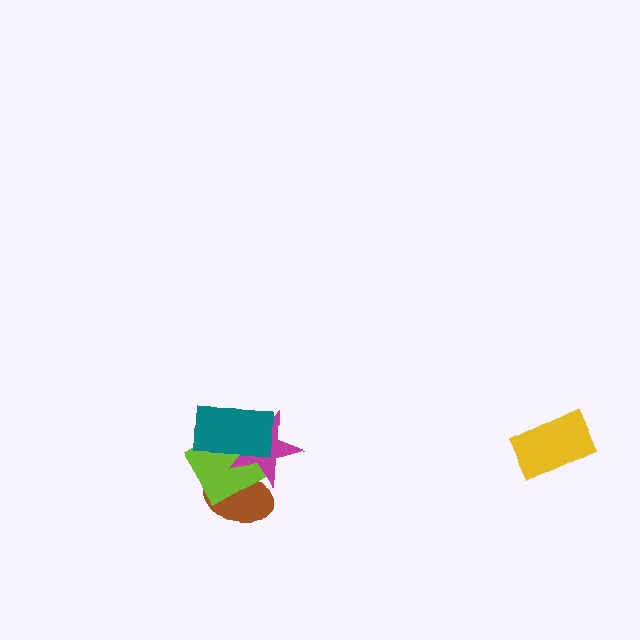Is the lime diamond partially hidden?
Yes, it is partially covered by another shape.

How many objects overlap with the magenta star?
3 objects overlap with the magenta star.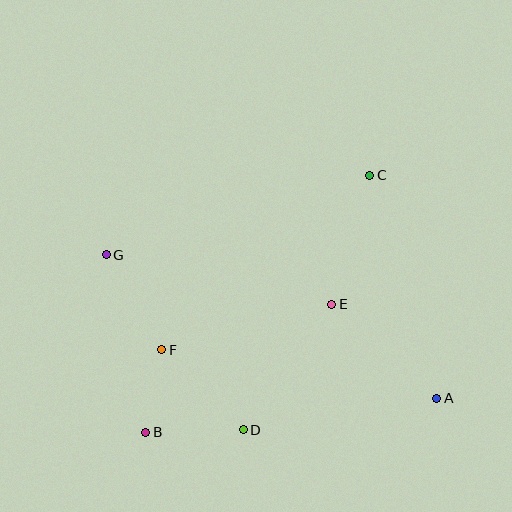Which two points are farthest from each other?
Points A and G are farthest from each other.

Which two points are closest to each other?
Points B and F are closest to each other.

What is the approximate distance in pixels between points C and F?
The distance between C and F is approximately 271 pixels.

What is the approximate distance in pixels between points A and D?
The distance between A and D is approximately 196 pixels.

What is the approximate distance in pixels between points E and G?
The distance between E and G is approximately 231 pixels.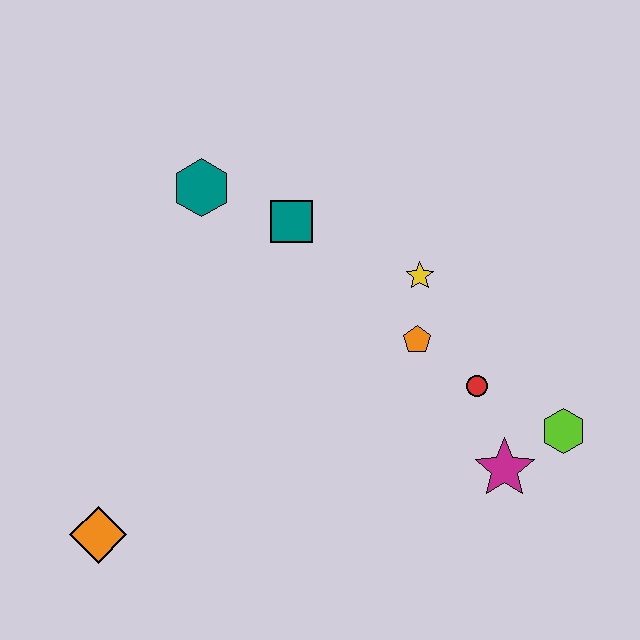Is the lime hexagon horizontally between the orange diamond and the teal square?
No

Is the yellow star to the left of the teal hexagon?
No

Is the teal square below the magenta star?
No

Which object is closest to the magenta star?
The lime hexagon is closest to the magenta star.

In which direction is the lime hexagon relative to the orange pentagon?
The lime hexagon is to the right of the orange pentagon.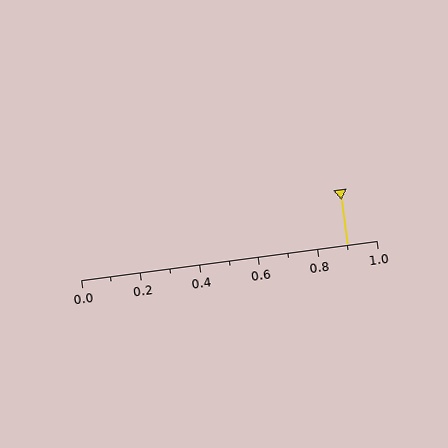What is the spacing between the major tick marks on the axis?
The major ticks are spaced 0.2 apart.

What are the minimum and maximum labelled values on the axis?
The axis runs from 0.0 to 1.0.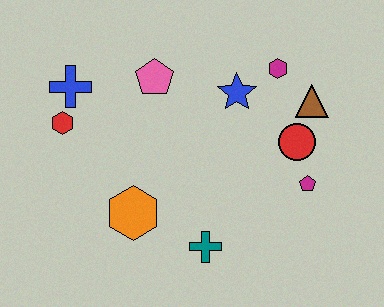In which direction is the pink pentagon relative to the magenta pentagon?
The pink pentagon is to the left of the magenta pentagon.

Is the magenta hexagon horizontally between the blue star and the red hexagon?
No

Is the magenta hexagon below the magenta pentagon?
No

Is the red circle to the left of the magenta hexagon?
No